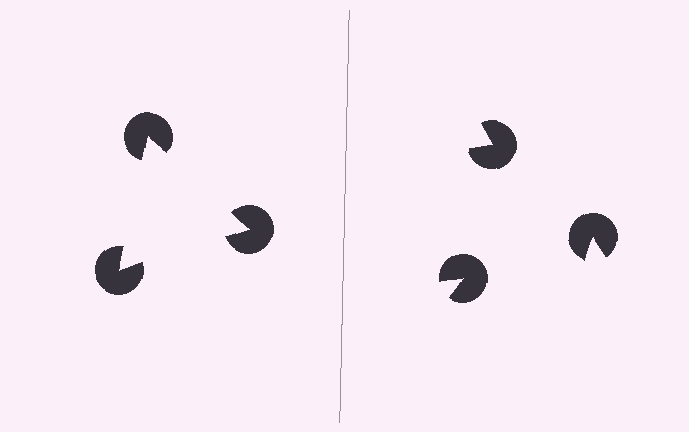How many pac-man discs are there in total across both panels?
6 — 3 on each side.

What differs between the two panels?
The pac-man discs are positioned identically on both sides; only the wedge orientations differ. On the left they align to a triangle; on the right they are misaligned.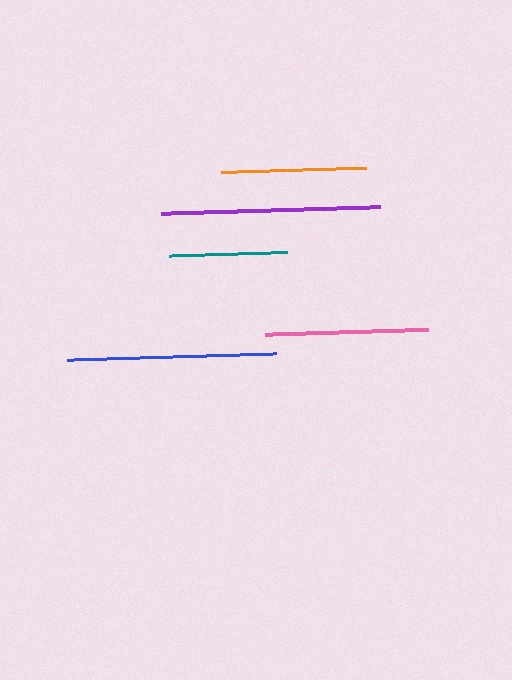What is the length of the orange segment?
The orange segment is approximately 144 pixels long.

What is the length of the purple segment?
The purple segment is approximately 220 pixels long.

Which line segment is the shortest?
The teal line is the shortest at approximately 118 pixels.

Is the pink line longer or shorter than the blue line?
The blue line is longer than the pink line.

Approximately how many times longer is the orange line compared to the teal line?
The orange line is approximately 1.2 times the length of the teal line.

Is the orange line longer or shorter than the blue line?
The blue line is longer than the orange line.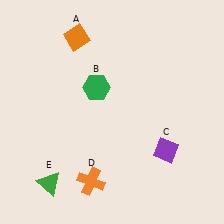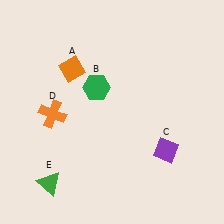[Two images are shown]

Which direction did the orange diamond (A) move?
The orange diamond (A) moved down.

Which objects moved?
The objects that moved are: the orange diamond (A), the orange cross (D).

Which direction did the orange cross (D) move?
The orange cross (D) moved up.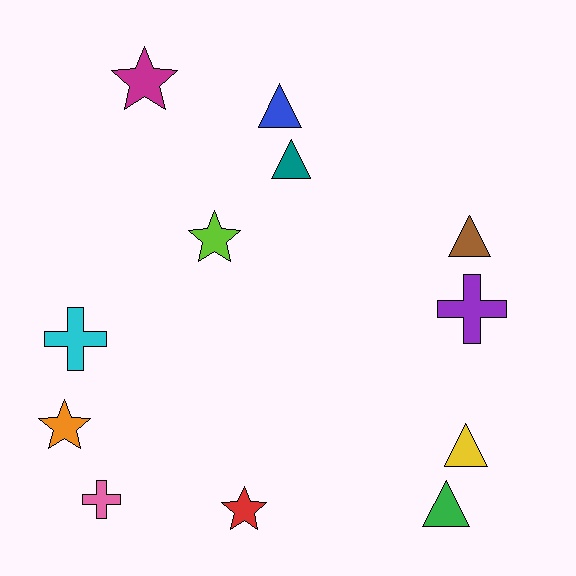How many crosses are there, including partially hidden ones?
There are 3 crosses.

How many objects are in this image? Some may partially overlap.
There are 12 objects.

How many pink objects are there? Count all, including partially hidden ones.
There is 1 pink object.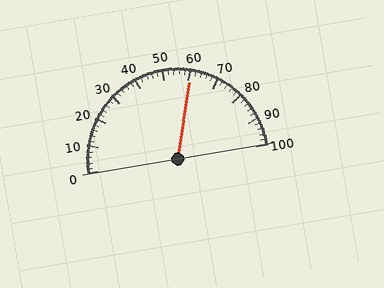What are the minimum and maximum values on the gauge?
The gauge ranges from 0 to 100.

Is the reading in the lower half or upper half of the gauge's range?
The reading is in the upper half of the range (0 to 100).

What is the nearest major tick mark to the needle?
The nearest major tick mark is 60.